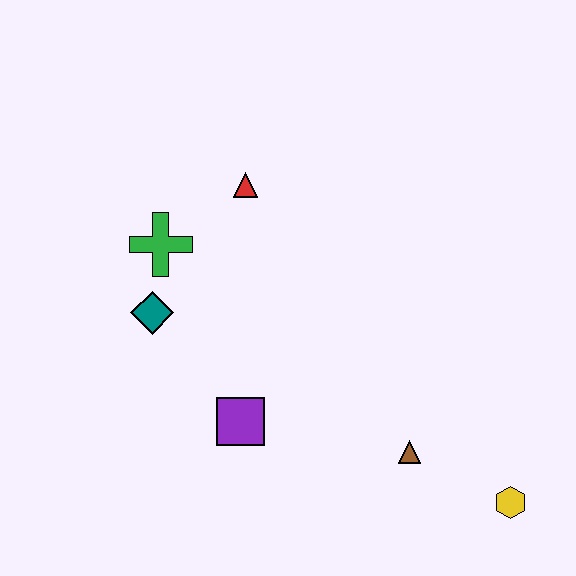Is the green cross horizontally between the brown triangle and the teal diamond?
Yes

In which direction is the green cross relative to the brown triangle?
The green cross is to the left of the brown triangle.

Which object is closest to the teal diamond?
The green cross is closest to the teal diamond.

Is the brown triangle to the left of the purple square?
No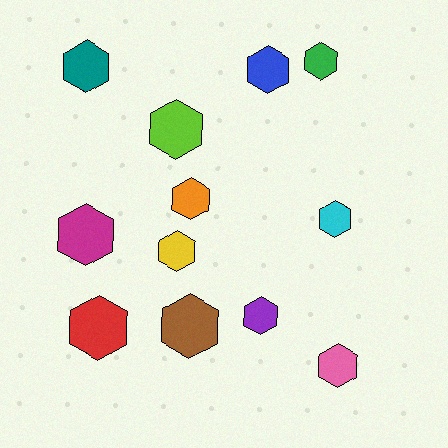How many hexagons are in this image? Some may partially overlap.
There are 12 hexagons.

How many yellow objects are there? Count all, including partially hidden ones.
There is 1 yellow object.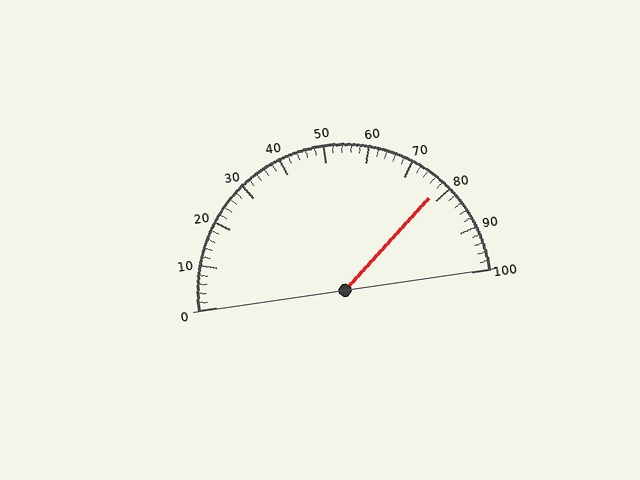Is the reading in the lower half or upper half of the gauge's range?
The reading is in the upper half of the range (0 to 100).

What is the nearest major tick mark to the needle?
The nearest major tick mark is 80.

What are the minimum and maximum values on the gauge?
The gauge ranges from 0 to 100.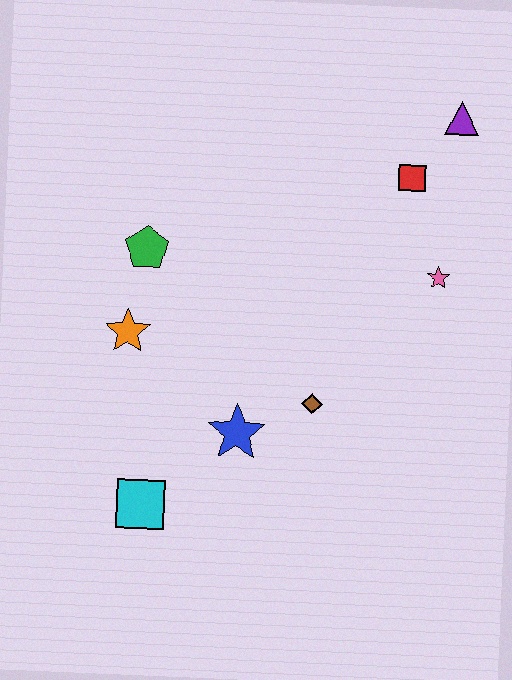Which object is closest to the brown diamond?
The blue star is closest to the brown diamond.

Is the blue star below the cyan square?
No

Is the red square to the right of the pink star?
No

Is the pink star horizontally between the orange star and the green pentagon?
No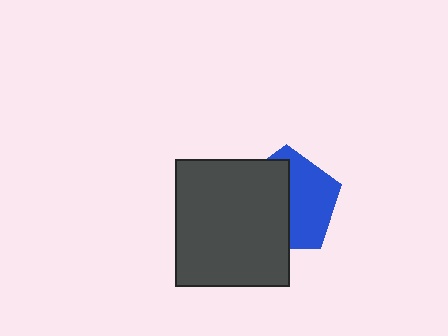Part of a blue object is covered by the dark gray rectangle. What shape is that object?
It is a pentagon.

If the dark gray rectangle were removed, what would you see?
You would see the complete blue pentagon.